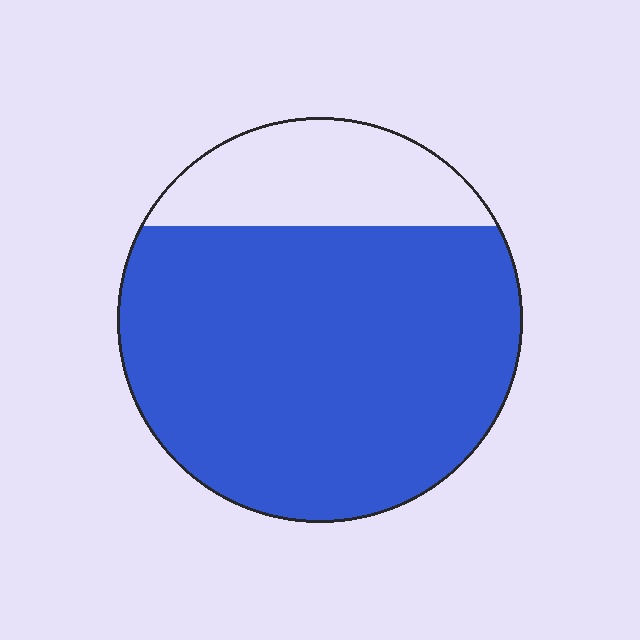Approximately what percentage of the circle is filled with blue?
Approximately 80%.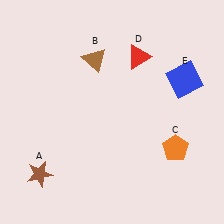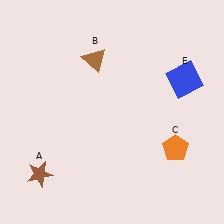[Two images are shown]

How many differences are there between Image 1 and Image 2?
There is 1 difference between the two images.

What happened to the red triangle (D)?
The red triangle (D) was removed in Image 2. It was in the top-right area of Image 1.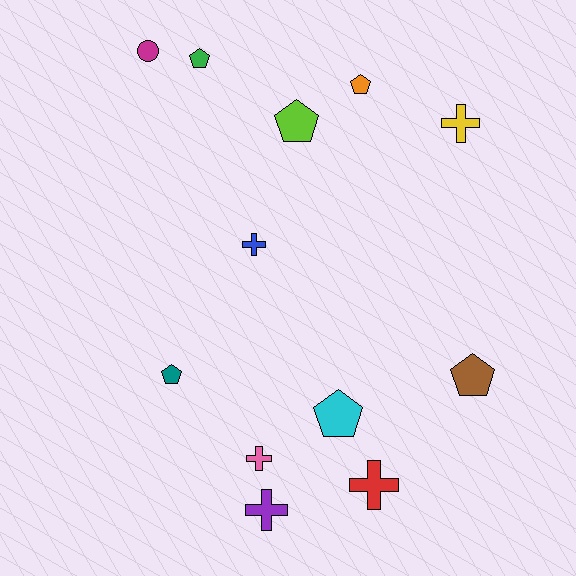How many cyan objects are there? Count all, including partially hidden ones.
There is 1 cyan object.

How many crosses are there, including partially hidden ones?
There are 5 crosses.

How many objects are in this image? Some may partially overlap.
There are 12 objects.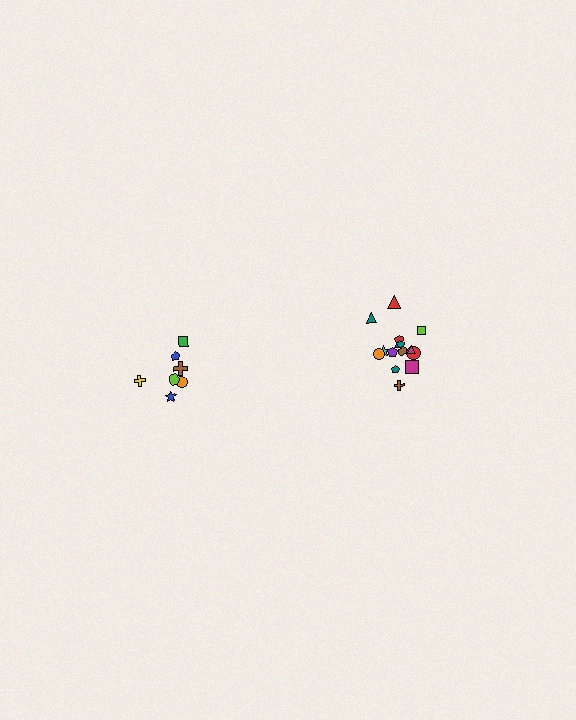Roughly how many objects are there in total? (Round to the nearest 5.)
Roughly 20 objects in total.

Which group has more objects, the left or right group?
The right group.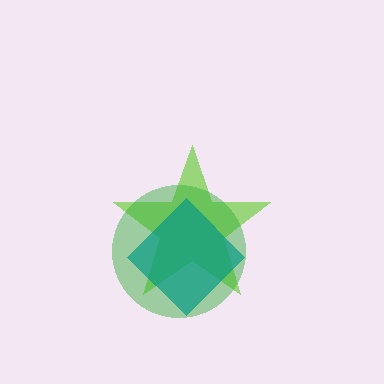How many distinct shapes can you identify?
There are 3 distinct shapes: a lime star, a green circle, a teal diamond.